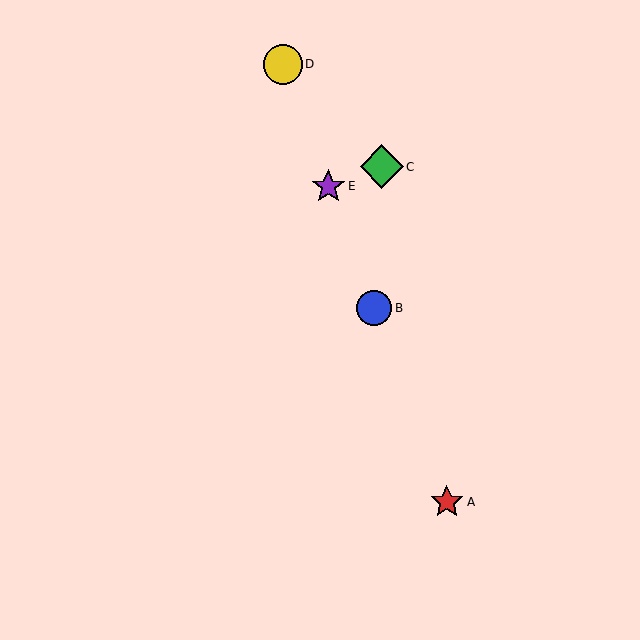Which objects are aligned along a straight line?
Objects A, B, D, E are aligned along a straight line.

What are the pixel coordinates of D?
Object D is at (283, 64).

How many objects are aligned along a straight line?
4 objects (A, B, D, E) are aligned along a straight line.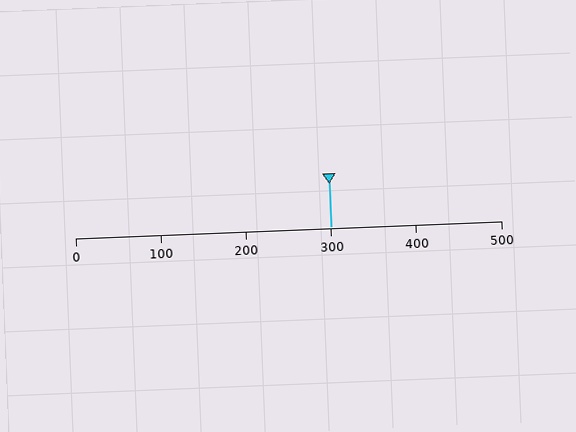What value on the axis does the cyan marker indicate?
The marker indicates approximately 300.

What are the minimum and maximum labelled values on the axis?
The axis runs from 0 to 500.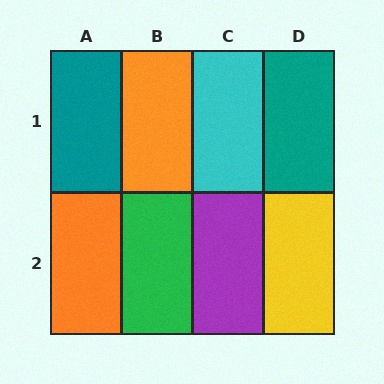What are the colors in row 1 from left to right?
Teal, orange, cyan, teal.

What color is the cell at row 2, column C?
Purple.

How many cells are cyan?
1 cell is cyan.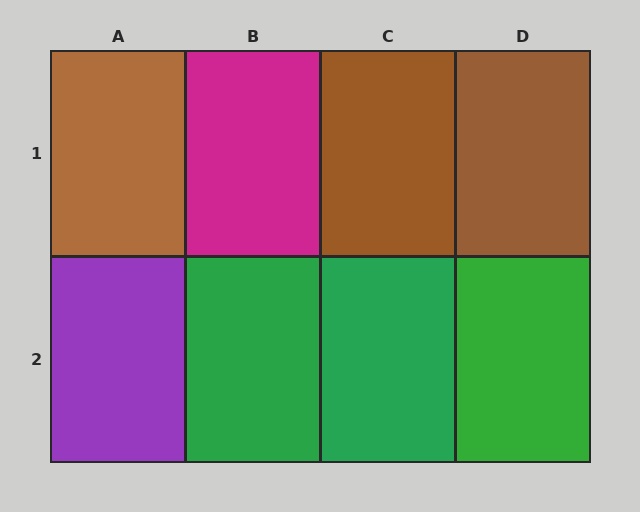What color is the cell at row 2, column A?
Purple.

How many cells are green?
3 cells are green.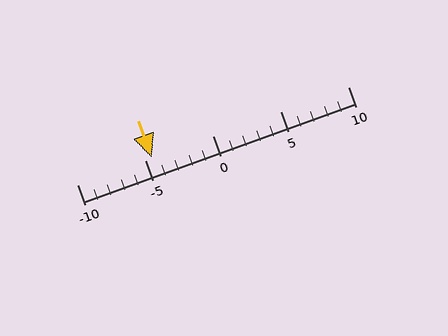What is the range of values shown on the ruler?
The ruler shows values from -10 to 10.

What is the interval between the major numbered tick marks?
The major tick marks are spaced 5 units apart.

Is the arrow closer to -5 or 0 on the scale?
The arrow is closer to -5.